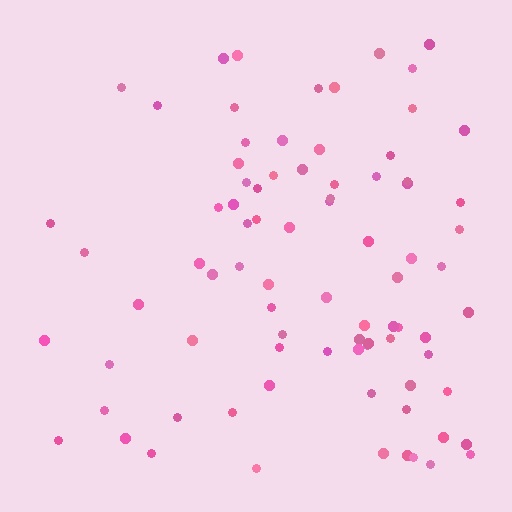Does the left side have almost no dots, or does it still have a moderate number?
Still a moderate number, just noticeably fewer than the right.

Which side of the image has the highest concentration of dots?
The right.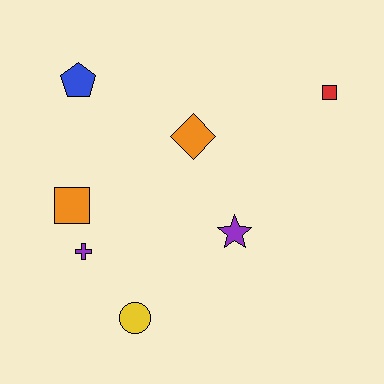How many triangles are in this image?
There are no triangles.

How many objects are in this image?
There are 7 objects.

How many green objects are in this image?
There are no green objects.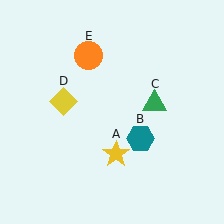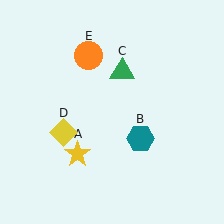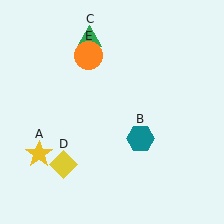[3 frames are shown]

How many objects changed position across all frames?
3 objects changed position: yellow star (object A), green triangle (object C), yellow diamond (object D).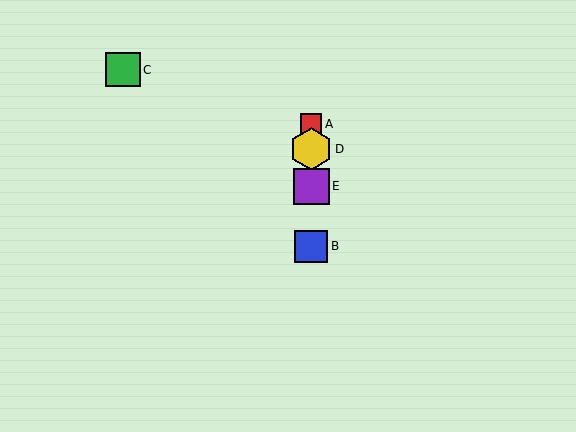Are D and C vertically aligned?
No, D is at x≈311 and C is at x≈123.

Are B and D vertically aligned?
Yes, both are at x≈311.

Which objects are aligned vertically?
Objects A, B, D, E are aligned vertically.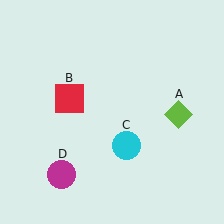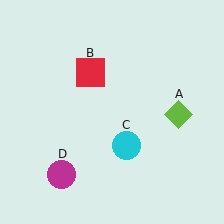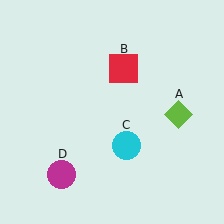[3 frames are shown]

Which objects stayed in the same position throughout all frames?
Lime diamond (object A) and cyan circle (object C) and magenta circle (object D) remained stationary.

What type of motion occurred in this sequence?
The red square (object B) rotated clockwise around the center of the scene.